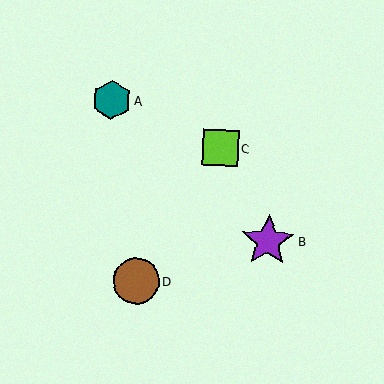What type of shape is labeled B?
Shape B is a purple star.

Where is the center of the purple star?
The center of the purple star is at (268, 241).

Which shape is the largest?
The purple star (labeled B) is the largest.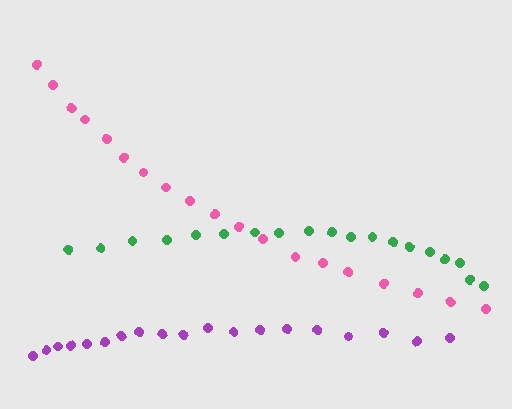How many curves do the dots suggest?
There are 3 distinct paths.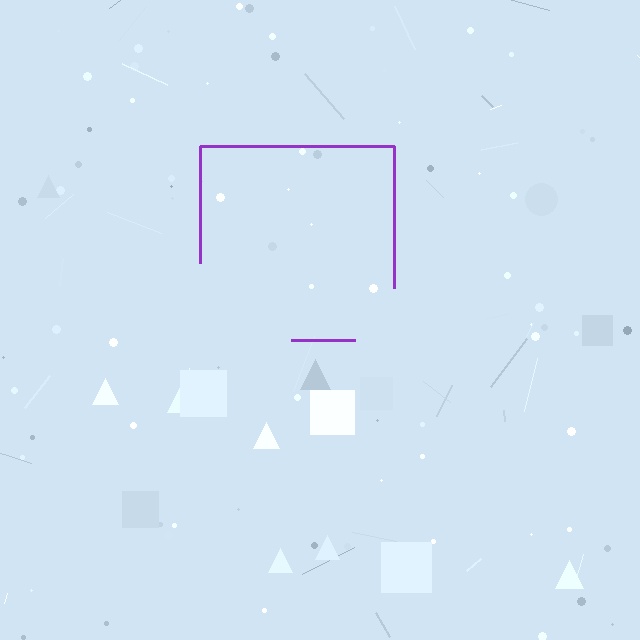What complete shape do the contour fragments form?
The contour fragments form a square.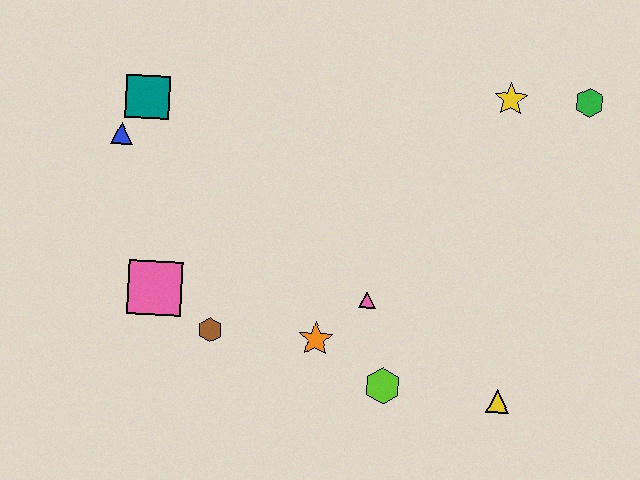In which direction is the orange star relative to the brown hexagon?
The orange star is to the right of the brown hexagon.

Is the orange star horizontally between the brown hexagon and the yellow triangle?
Yes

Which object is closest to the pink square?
The brown hexagon is closest to the pink square.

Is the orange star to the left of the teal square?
No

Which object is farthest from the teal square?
The yellow triangle is farthest from the teal square.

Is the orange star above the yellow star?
No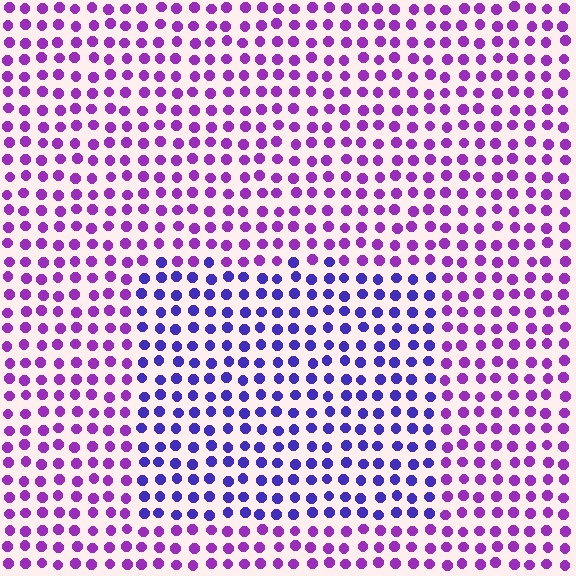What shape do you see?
I see a rectangle.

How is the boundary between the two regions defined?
The boundary is defined purely by a slight shift in hue (about 38 degrees). Spacing, size, and orientation are identical on both sides.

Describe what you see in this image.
The image is filled with small purple elements in a uniform arrangement. A rectangle-shaped region is visible where the elements are tinted to a slightly different hue, forming a subtle color boundary.